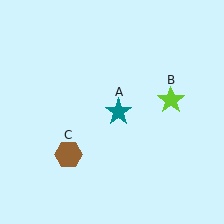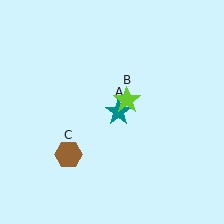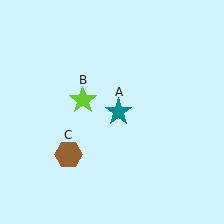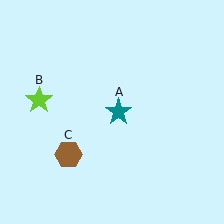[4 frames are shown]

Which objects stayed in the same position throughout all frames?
Teal star (object A) and brown hexagon (object C) remained stationary.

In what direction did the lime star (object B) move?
The lime star (object B) moved left.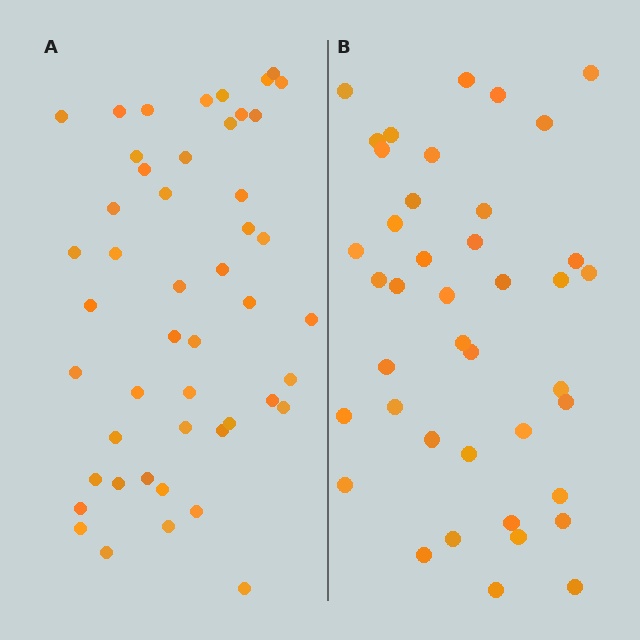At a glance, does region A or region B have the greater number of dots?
Region A (the left region) has more dots.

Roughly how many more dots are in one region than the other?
Region A has roughly 8 or so more dots than region B.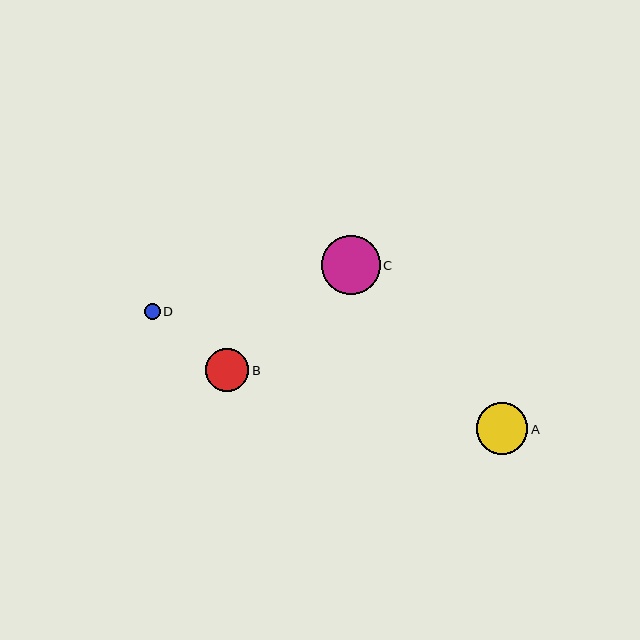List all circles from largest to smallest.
From largest to smallest: C, A, B, D.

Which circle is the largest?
Circle C is the largest with a size of approximately 59 pixels.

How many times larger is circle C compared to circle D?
Circle C is approximately 3.7 times the size of circle D.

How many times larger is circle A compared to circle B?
Circle A is approximately 1.2 times the size of circle B.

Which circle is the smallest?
Circle D is the smallest with a size of approximately 16 pixels.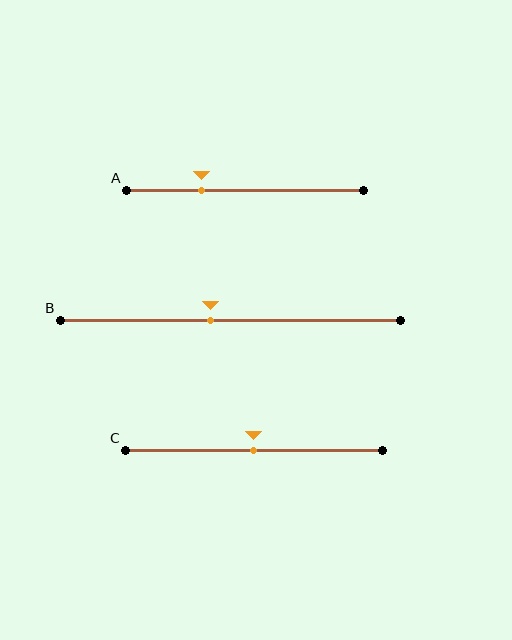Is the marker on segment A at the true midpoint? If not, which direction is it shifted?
No, the marker on segment A is shifted to the left by about 18% of the segment length.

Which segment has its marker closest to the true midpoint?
Segment C has its marker closest to the true midpoint.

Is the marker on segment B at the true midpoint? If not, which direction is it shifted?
No, the marker on segment B is shifted to the left by about 6% of the segment length.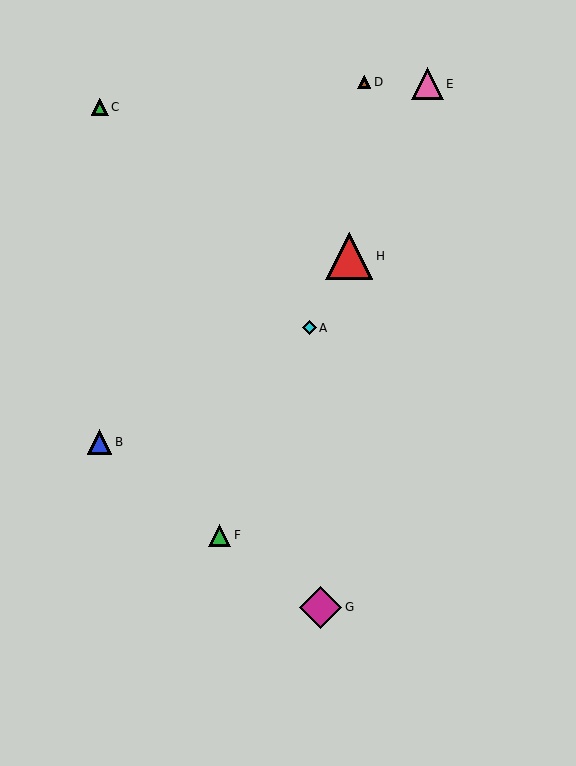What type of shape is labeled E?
Shape E is a pink triangle.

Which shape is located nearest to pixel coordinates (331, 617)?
The magenta diamond (labeled G) at (321, 607) is nearest to that location.